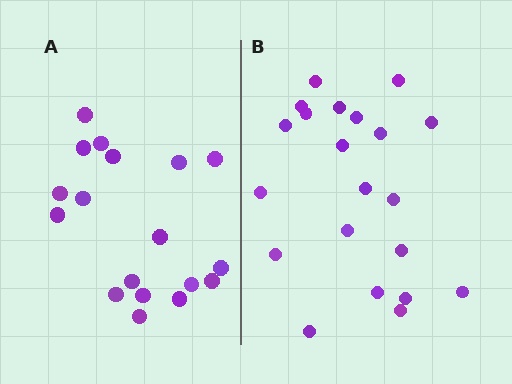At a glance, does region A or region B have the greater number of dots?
Region B (the right region) has more dots.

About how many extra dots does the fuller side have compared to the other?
Region B has just a few more — roughly 2 or 3 more dots than region A.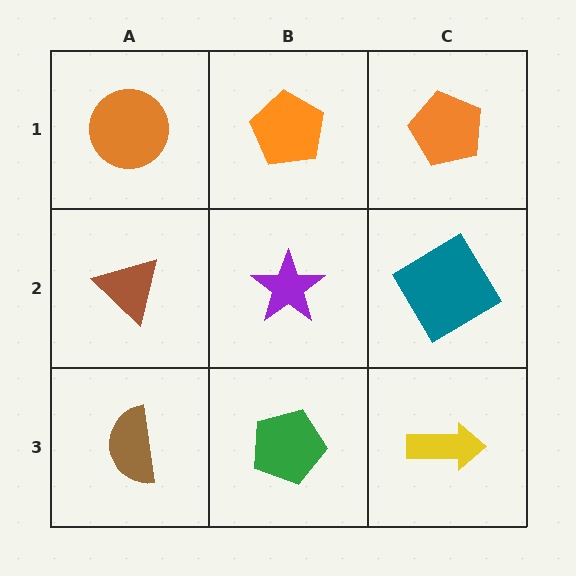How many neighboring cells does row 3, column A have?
2.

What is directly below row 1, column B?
A purple star.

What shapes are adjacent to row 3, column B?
A purple star (row 2, column B), a brown semicircle (row 3, column A), a yellow arrow (row 3, column C).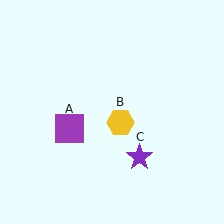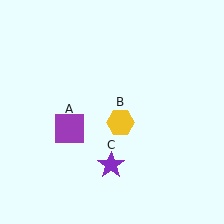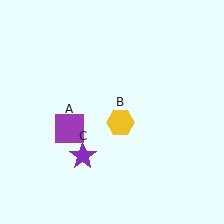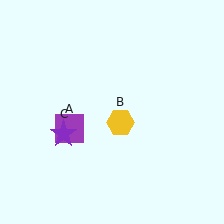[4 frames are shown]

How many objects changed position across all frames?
1 object changed position: purple star (object C).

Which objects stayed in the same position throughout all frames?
Purple square (object A) and yellow hexagon (object B) remained stationary.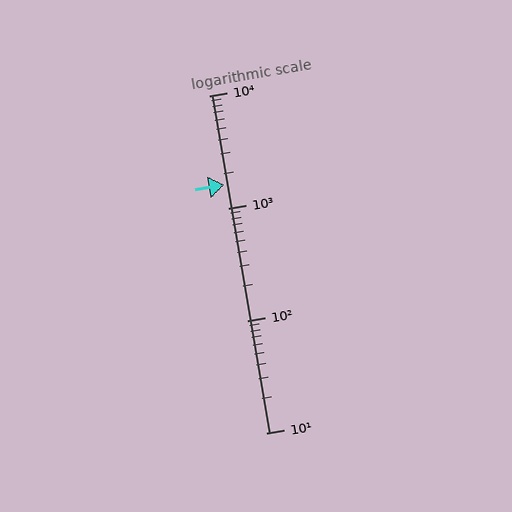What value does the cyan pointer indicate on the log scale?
The pointer indicates approximately 1600.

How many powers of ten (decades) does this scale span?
The scale spans 3 decades, from 10 to 10000.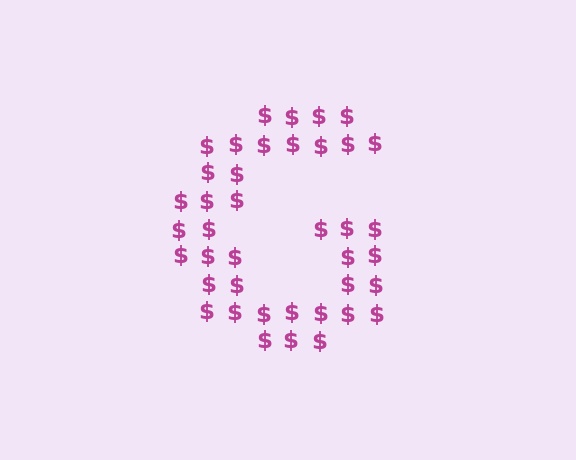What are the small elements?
The small elements are dollar signs.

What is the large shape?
The large shape is the letter G.